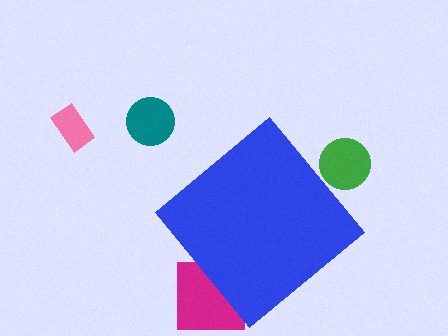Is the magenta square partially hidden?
Yes, the magenta square is partially hidden behind the blue diamond.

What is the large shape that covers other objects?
A blue diamond.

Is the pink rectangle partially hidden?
No, the pink rectangle is fully visible.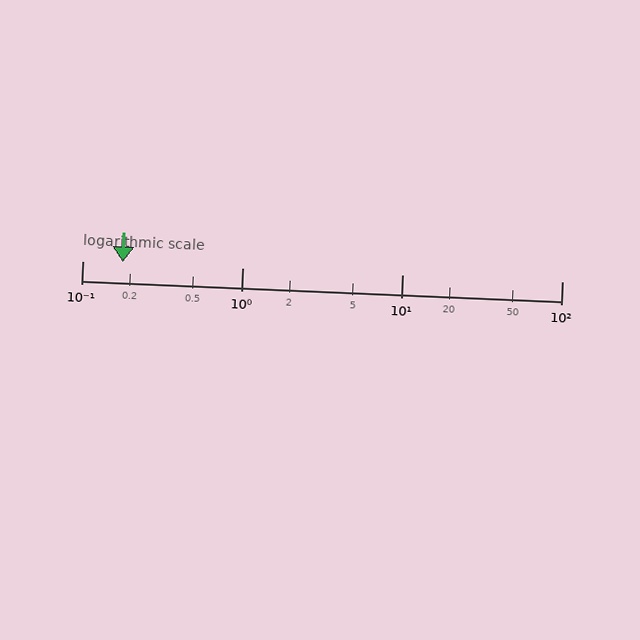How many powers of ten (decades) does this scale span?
The scale spans 3 decades, from 0.1 to 100.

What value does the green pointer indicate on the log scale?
The pointer indicates approximately 0.18.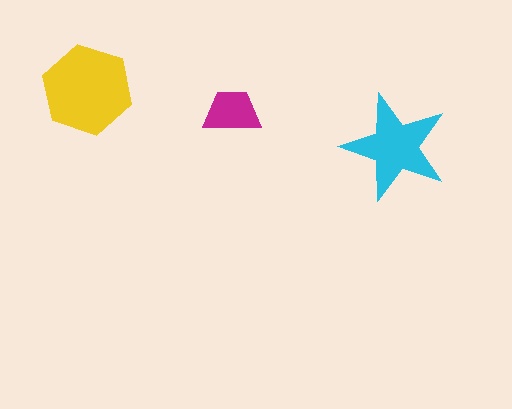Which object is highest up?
The yellow hexagon is topmost.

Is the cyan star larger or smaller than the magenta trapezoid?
Larger.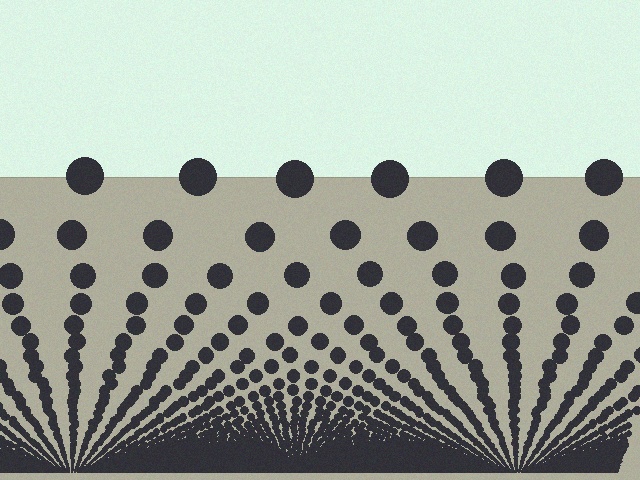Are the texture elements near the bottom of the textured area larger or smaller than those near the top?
Smaller. The gradient is inverted — elements near the bottom are smaller and denser.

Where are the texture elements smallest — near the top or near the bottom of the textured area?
Near the bottom.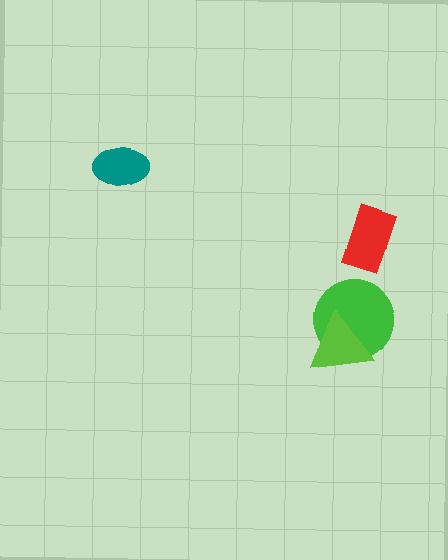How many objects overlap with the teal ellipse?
0 objects overlap with the teal ellipse.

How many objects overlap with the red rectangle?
0 objects overlap with the red rectangle.